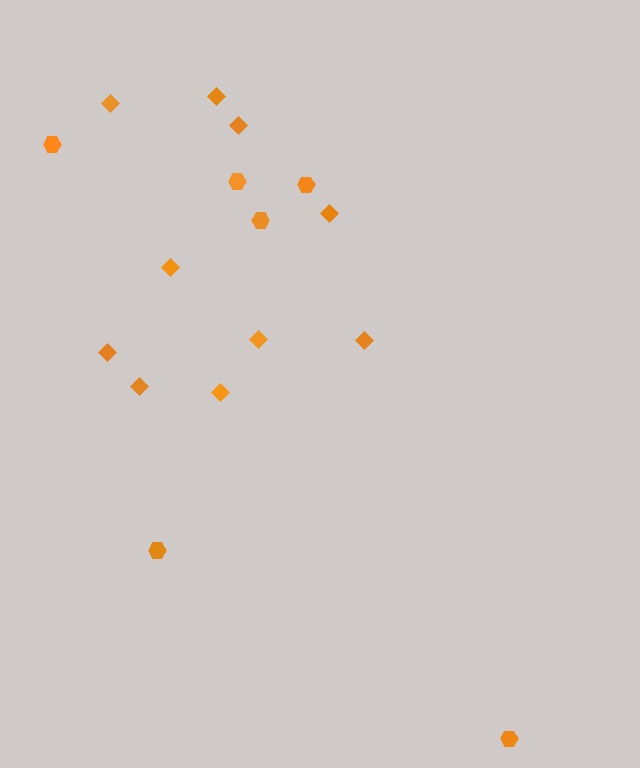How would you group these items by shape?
There are 2 groups: one group of hexagons (6) and one group of diamonds (10).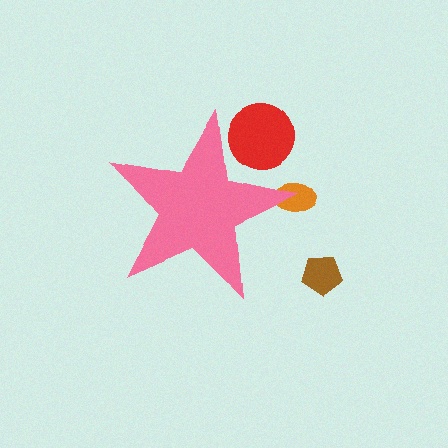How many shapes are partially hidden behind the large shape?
2 shapes are partially hidden.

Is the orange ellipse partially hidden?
Yes, the orange ellipse is partially hidden behind the pink star.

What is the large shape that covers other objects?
A pink star.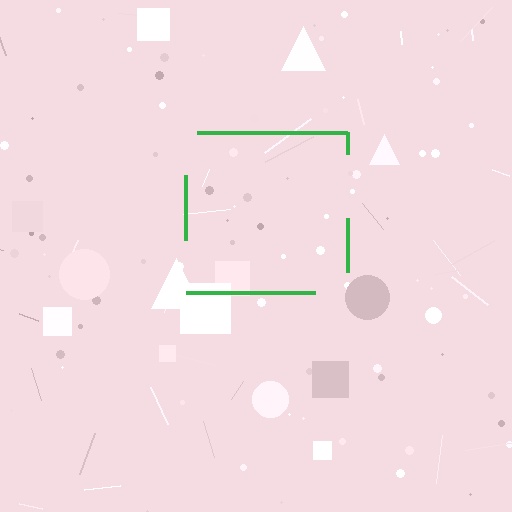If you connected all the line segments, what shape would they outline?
They would outline a square.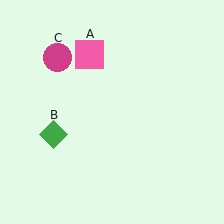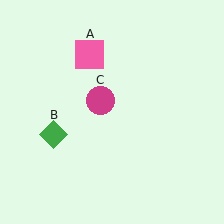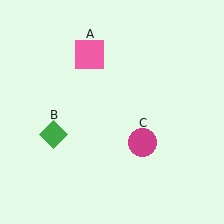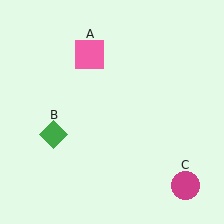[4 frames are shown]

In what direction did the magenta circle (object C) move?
The magenta circle (object C) moved down and to the right.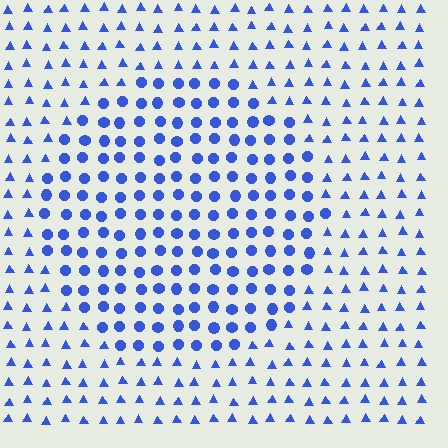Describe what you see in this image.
The image is filled with small blue elements arranged in a uniform grid. A circle-shaped region contains circles, while the surrounding area contains triangles. The boundary is defined purely by the change in element shape.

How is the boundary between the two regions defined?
The boundary is defined by a change in element shape: circles inside vs. triangles outside. All elements share the same color and spacing.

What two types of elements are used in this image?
The image uses circles inside the circle region and triangles outside it.